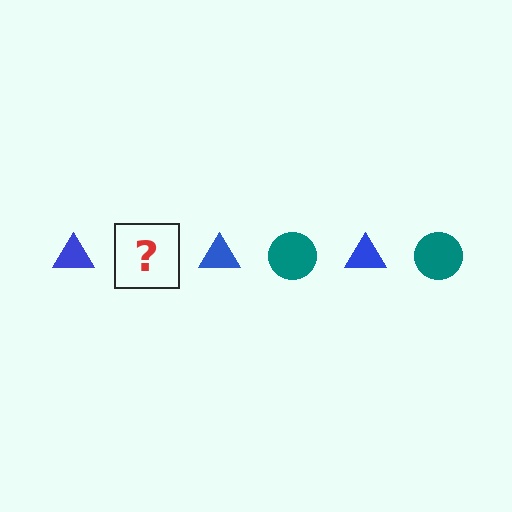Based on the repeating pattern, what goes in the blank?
The blank should be a teal circle.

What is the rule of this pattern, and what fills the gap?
The rule is that the pattern alternates between blue triangle and teal circle. The gap should be filled with a teal circle.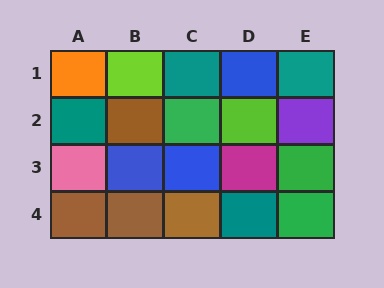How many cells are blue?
3 cells are blue.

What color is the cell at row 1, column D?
Blue.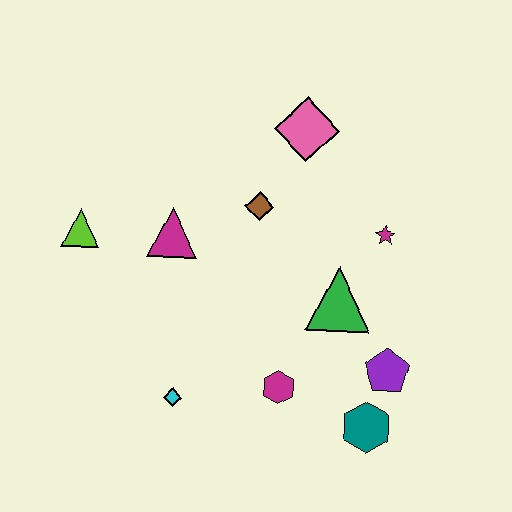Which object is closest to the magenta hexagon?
The teal hexagon is closest to the magenta hexagon.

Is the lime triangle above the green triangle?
Yes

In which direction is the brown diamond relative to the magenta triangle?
The brown diamond is to the right of the magenta triangle.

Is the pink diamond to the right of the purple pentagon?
No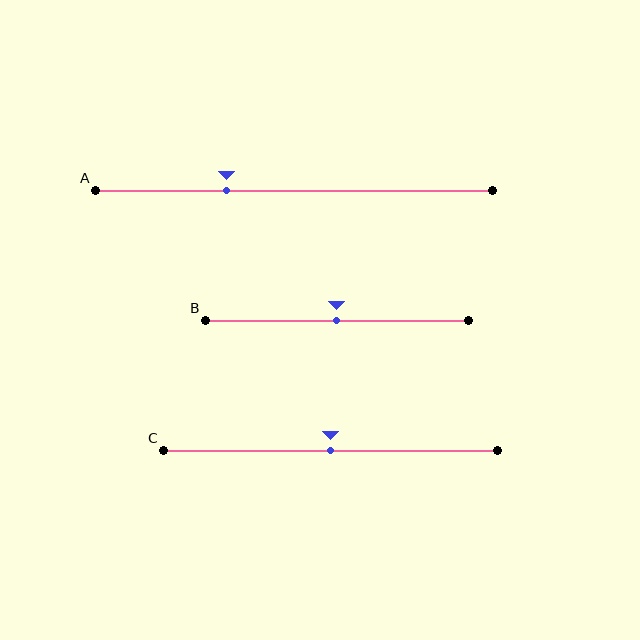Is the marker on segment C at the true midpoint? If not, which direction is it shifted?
Yes, the marker on segment C is at the true midpoint.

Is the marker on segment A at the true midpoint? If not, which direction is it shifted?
No, the marker on segment A is shifted to the left by about 17% of the segment length.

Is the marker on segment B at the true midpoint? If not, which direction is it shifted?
Yes, the marker on segment B is at the true midpoint.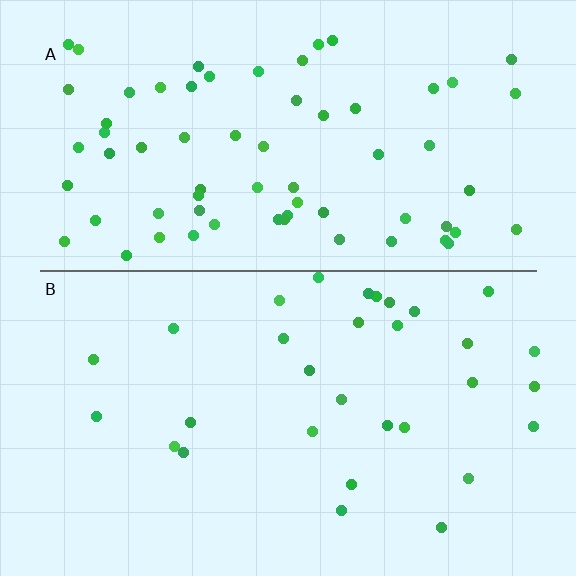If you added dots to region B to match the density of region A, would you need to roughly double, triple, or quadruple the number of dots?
Approximately double.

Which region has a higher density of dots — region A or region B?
A (the top).